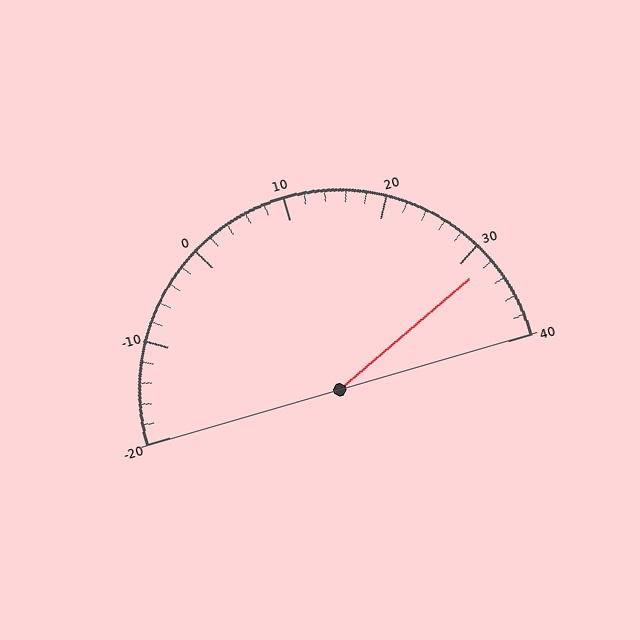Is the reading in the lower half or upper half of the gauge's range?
The reading is in the upper half of the range (-20 to 40).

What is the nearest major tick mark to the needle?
The nearest major tick mark is 30.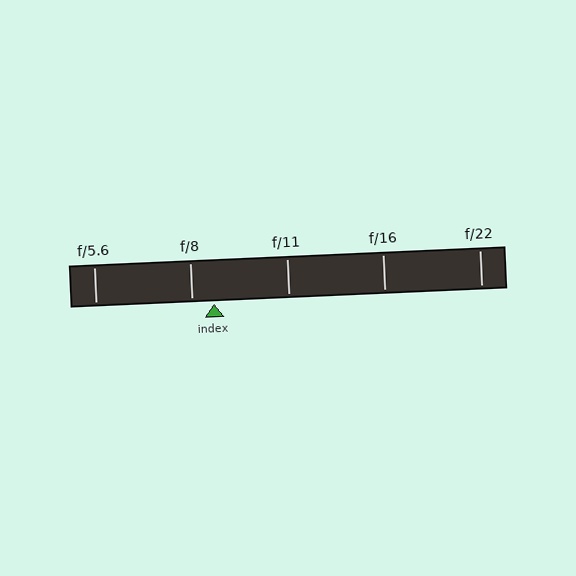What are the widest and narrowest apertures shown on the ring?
The widest aperture shown is f/5.6 and the narrowest is f/22.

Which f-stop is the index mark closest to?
The index mark is closest to f/8.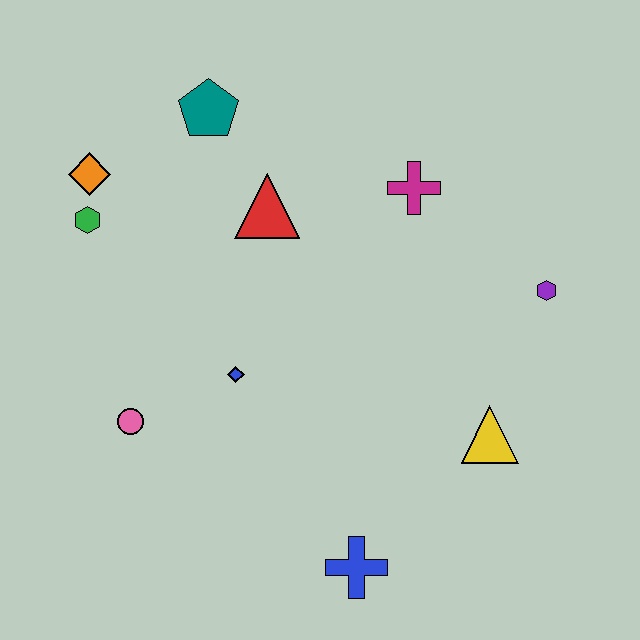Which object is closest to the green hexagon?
The orange diamond is closest to the green hexagon.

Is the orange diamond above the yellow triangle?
Yes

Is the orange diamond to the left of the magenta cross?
Yes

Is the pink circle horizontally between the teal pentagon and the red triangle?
No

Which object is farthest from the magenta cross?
The blue cross is farthest from the magenta cross.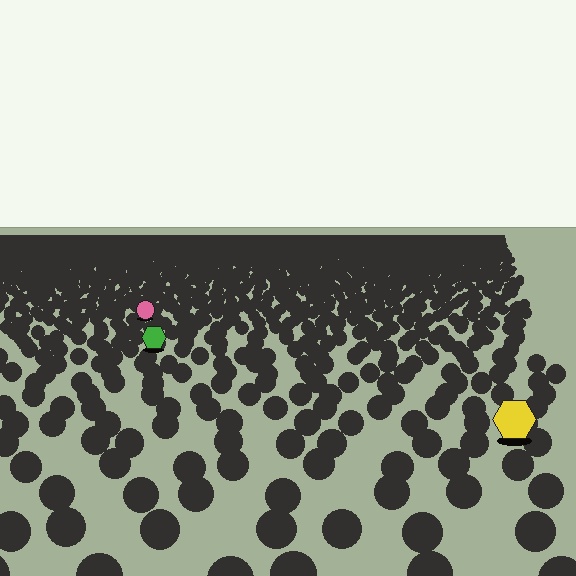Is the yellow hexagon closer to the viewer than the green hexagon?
Yes. The yellow hexagon is closer — you can tell from the texture gradient: the ground texture is coarser near it.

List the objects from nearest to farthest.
From nearest to farthest: the yellow hexagon, the green hexagon, the pink circle.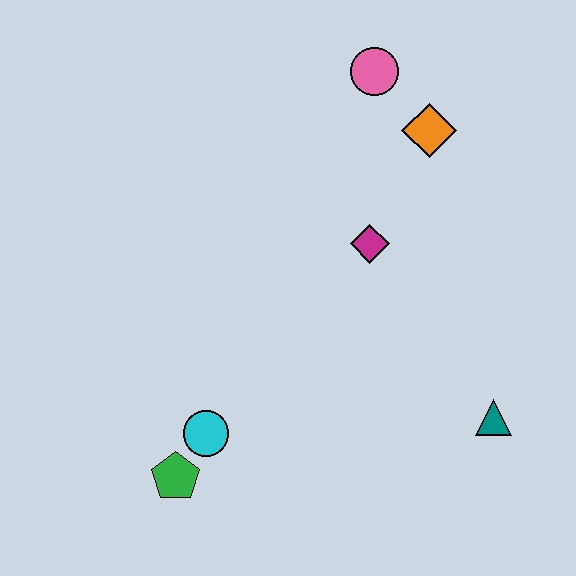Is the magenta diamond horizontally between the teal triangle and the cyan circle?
Yes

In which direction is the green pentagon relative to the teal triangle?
The green pentagon is to the left of the teal triangle.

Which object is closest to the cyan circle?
The green pentagon is closest to the cyan circle.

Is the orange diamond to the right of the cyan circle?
Yes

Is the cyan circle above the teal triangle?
No